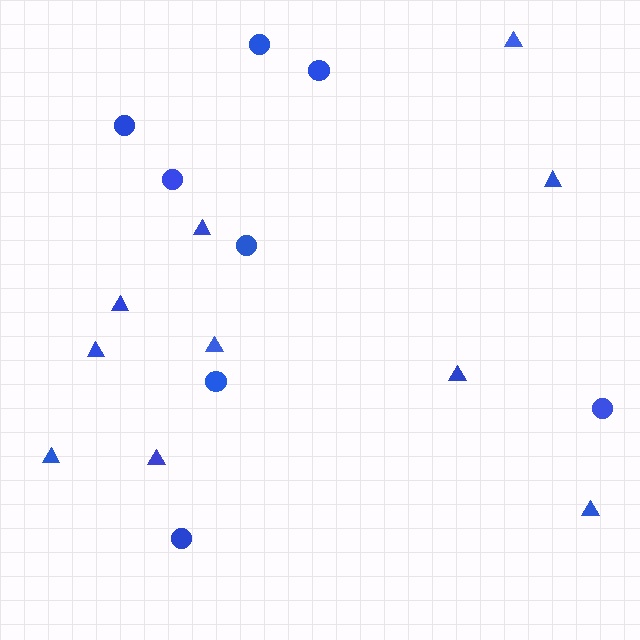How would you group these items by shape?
There are 2 groups: one group of circles (8) and one group of triangles (10).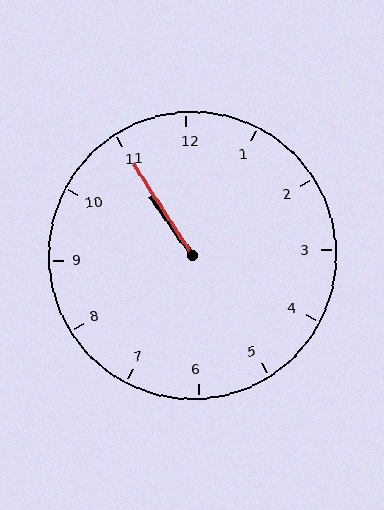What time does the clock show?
10:55.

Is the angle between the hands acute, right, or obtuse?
It is acute.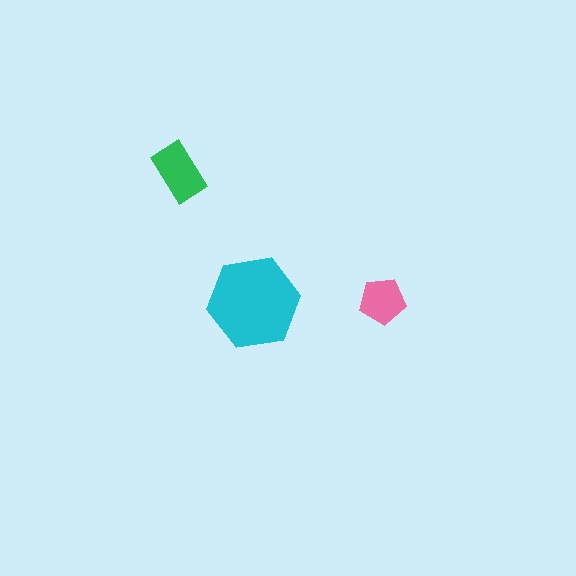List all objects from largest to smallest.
The cyan hexagon, the green rectangle, the pink pentagon.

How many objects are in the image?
There are 3 objects in the image.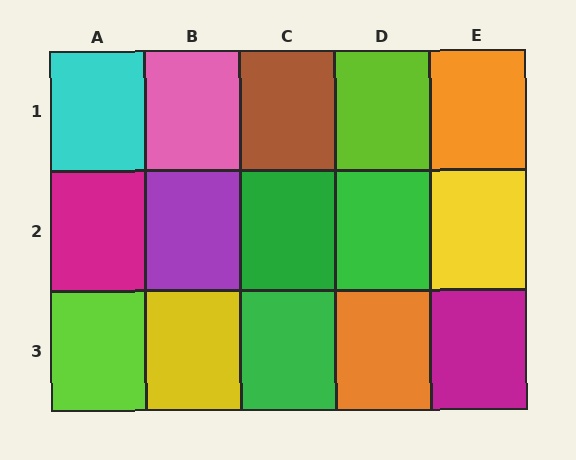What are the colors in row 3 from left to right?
Lime, yellow, green, orange, magenta.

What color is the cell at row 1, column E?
Orange.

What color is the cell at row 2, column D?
Green.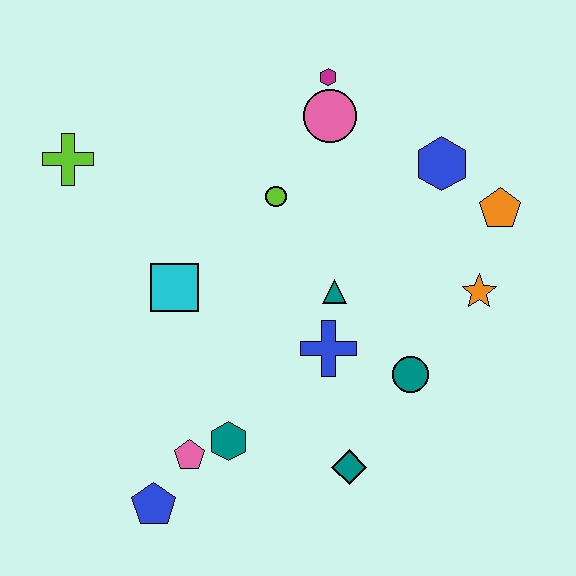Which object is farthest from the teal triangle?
The lime cross is farthest from the teal triangle.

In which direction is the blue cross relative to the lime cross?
The blue cross is to the right of the lime cross.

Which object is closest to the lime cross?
The cyan square is closest to the lime cross.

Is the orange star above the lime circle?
No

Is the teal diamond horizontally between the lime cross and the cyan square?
No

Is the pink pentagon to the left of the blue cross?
Yes